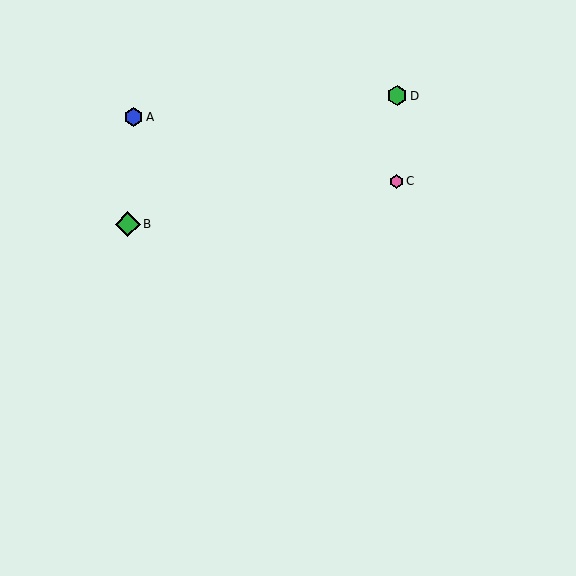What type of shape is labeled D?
Shape D is a green hexagon.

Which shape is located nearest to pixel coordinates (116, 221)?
The green diamond (labeled B) at (128, 224) is nearest to that location.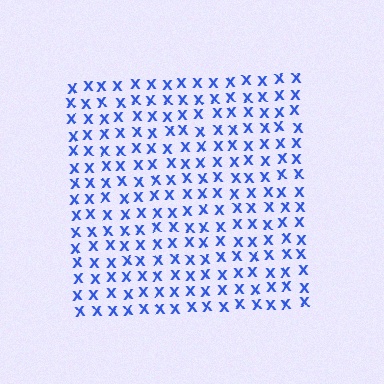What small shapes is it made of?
It is made of small letter X's.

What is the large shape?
The large shape is a square.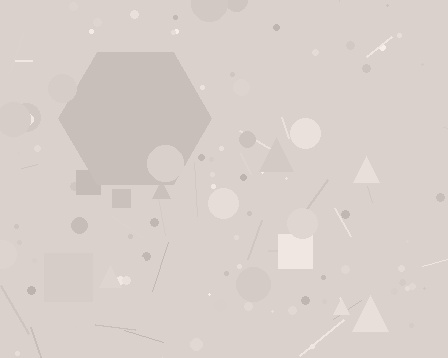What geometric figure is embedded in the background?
A hexagon is embedded in the background.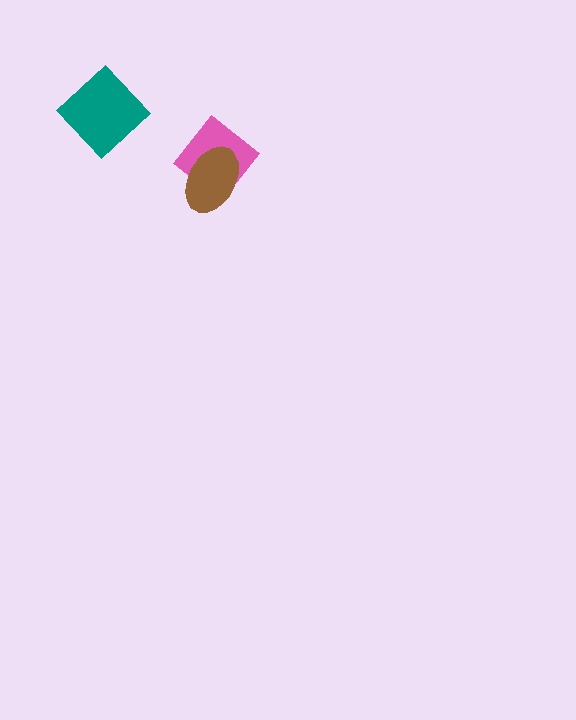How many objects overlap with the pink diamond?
1 object overlaps with the pink diamond.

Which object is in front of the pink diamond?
The brown ellipse is in front of the pink diamond.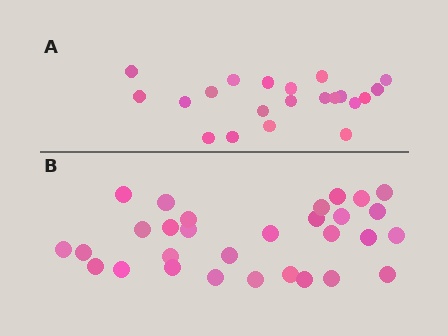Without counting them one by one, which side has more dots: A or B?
Region B (the bottom region) has more dots.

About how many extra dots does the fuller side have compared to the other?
Region B has roughly 8 or so more dots than region A.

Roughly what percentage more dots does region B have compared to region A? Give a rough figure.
About 45% more.